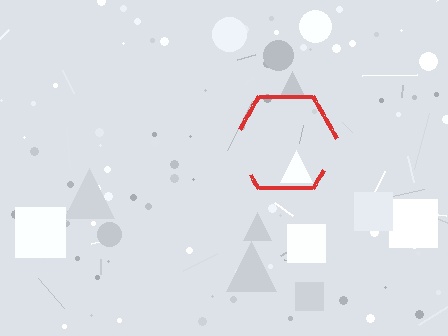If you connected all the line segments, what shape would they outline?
They would outline a hexagon.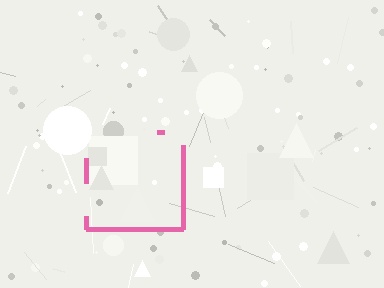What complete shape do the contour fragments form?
The contour fragments form a square.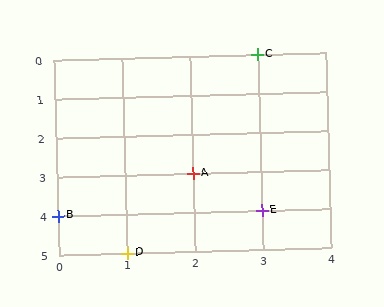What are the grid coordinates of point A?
Point A is at grid coordinates (2, 3).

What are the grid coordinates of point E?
Point E is at grid coordinates (3, 4).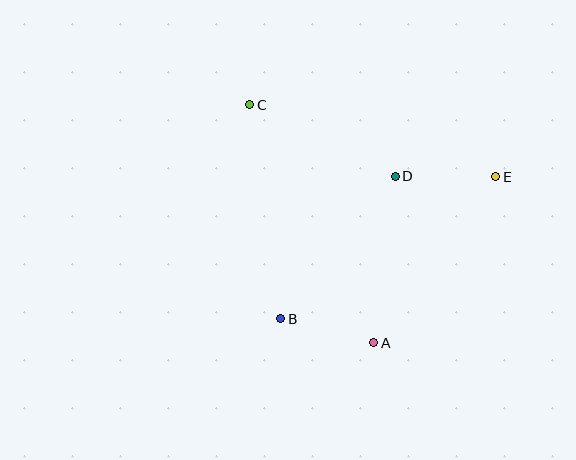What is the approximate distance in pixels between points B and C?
The distance between B and C is approximately 216 pixels.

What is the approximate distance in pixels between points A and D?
The distance between A and D is approximately 168 pixels.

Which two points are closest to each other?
Points A and B are closest to each other.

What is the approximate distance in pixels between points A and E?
The distance between A and E is approximately 206 pixels.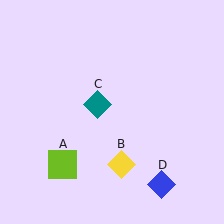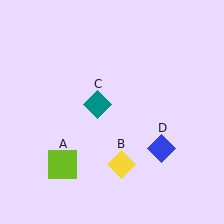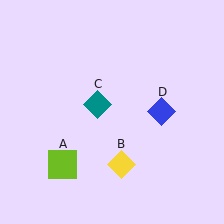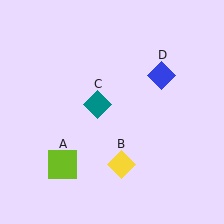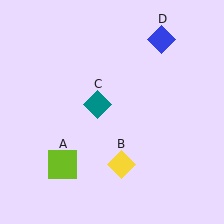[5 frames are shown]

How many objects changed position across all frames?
1 object changed position: blue diamond (object D).